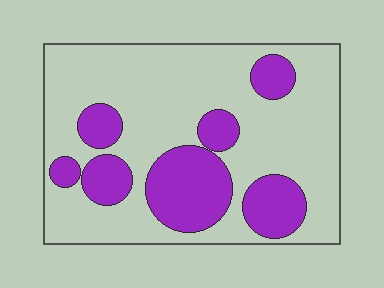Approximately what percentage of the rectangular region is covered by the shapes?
Approximately 30%.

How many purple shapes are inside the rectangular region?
7.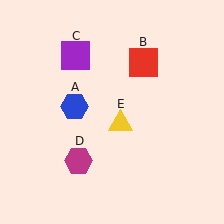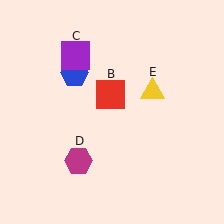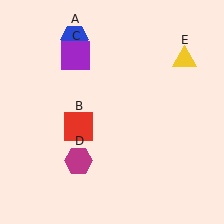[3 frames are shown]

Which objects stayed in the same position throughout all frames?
Purple square (object C) and magenta hexagon (object D) remained stationary.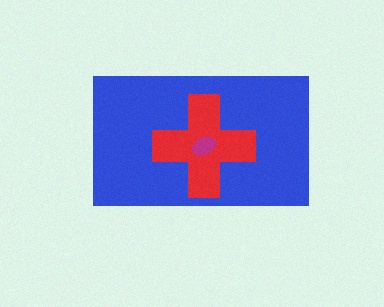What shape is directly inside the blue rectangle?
The red cross.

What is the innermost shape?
The magenta ellipse.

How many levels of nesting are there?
3.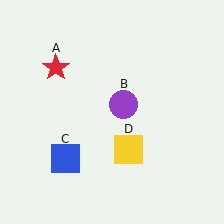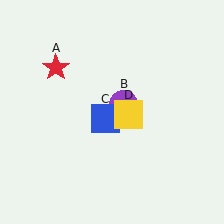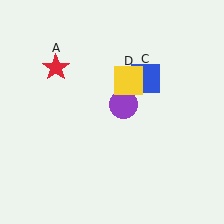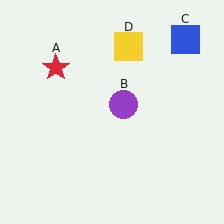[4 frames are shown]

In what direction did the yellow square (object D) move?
The yellow square (object D) moved up.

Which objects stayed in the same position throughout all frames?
Red star (object A) and purple circle (object B) remained stationary.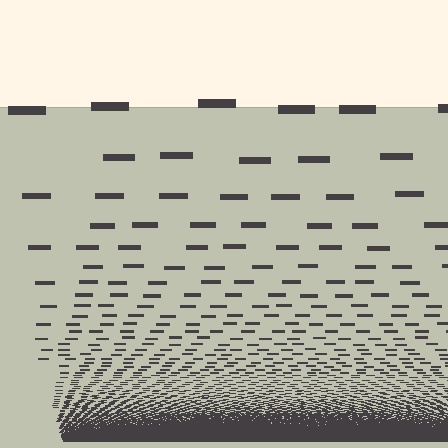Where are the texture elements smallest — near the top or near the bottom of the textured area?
Near the bottom.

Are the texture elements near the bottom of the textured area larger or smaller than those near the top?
Smaller. The gradient is inverted — elements near the bottom are smaller and denser.